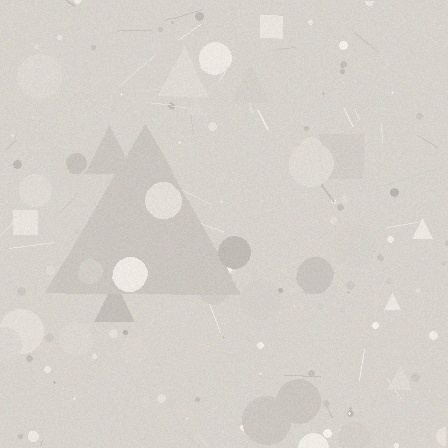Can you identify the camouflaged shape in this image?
The camouflaged shape is a triangle.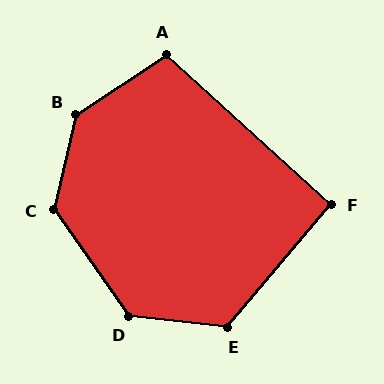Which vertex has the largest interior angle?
B, at approximately 137 degrees.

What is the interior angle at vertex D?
Approximately 131 degrees (obtuse).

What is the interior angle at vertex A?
Approximately 104 degrees (obtuse).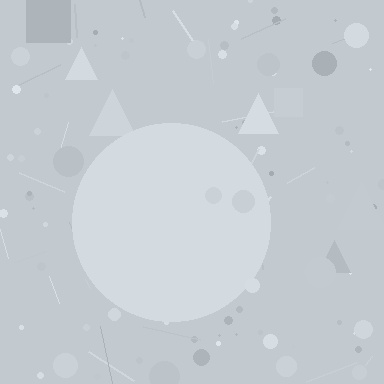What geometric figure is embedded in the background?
A circle is embedded in the background.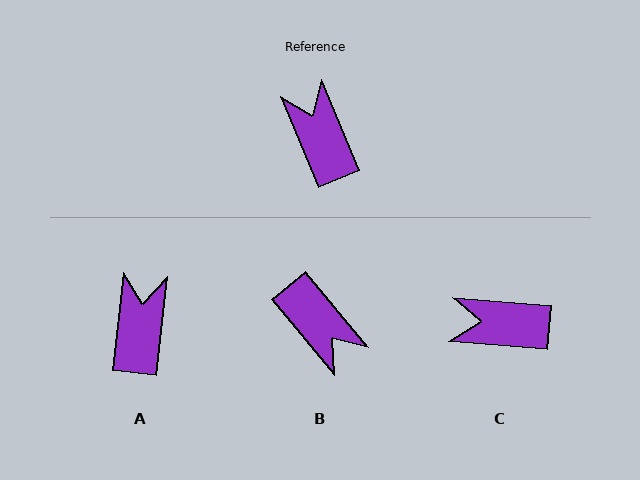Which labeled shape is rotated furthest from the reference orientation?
B, about 163 degrees away.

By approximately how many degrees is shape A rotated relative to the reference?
Approximately 29 degrees clockwise.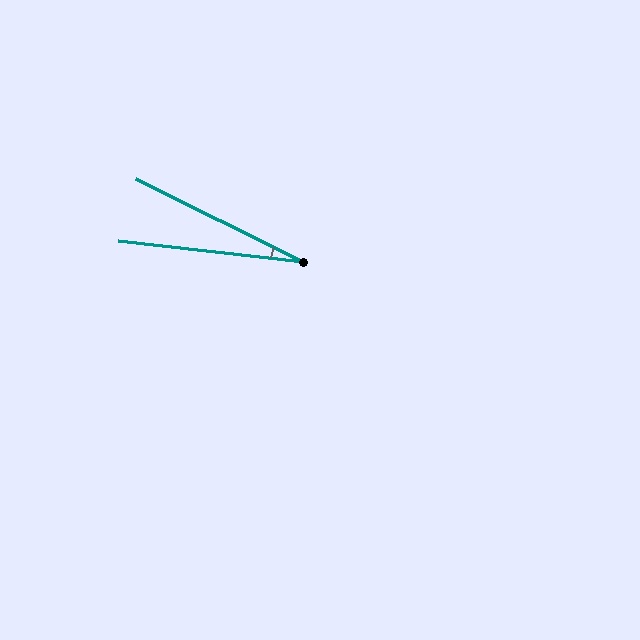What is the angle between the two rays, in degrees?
Approximately 20 degrees.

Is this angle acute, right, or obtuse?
It is acute.